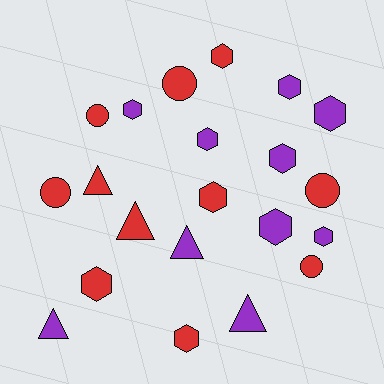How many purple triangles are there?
There are 3 purple triangles.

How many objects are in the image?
There are 21 objects.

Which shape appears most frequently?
Hexagon, with 11 objects.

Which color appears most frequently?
Red, with 11 objects.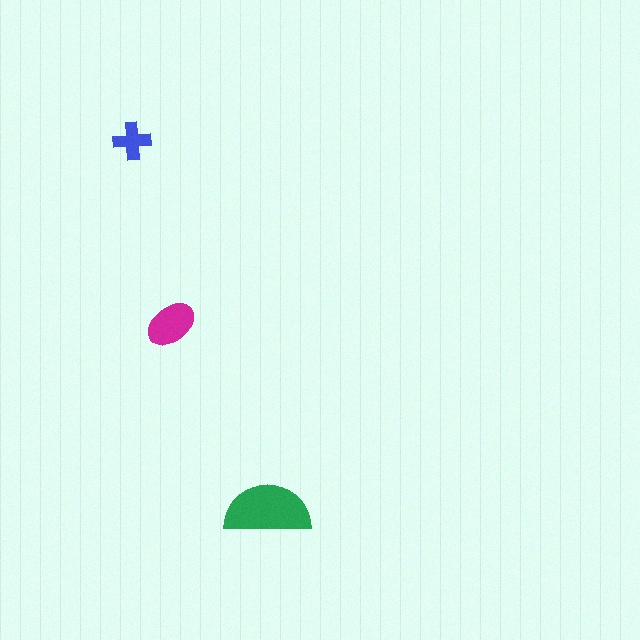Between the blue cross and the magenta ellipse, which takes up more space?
The magenta ellipse.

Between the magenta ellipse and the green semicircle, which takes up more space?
The green semicircle.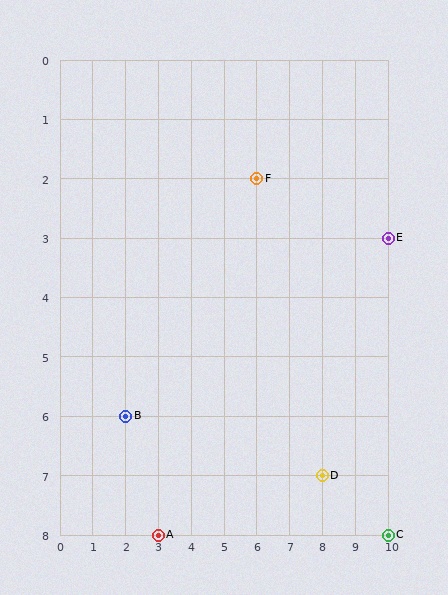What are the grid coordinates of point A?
Point A is at grid coordinates (3, 8).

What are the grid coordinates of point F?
Point F is at grid coordinates (6, 2).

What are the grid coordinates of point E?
Point E is at grid coordinates (10, 3).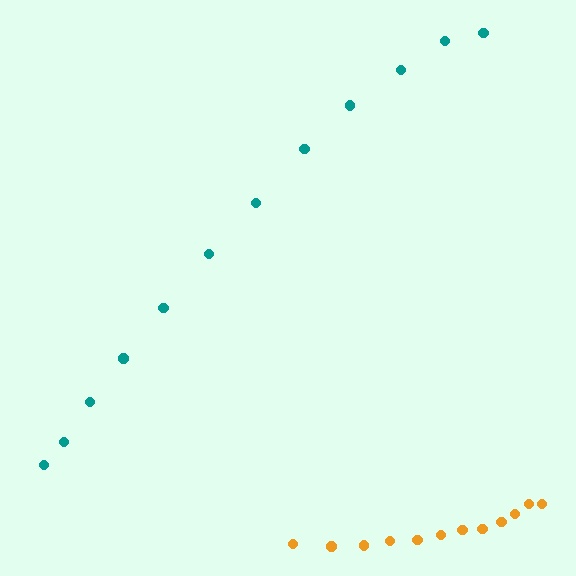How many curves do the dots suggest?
There are 2 distinct paths.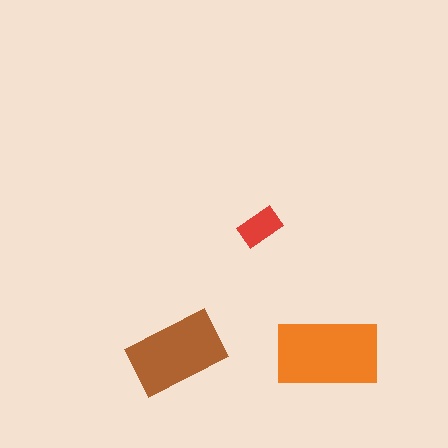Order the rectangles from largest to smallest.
the orange one, the brown one, the red one.